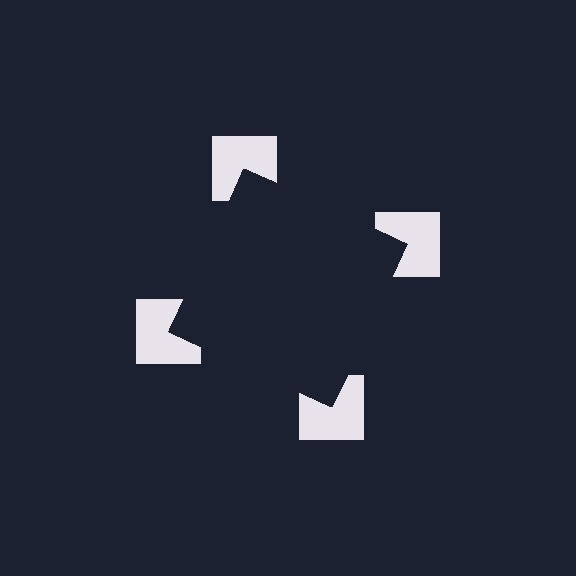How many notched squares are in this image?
There are 4 — one at each vertex of the illusory square.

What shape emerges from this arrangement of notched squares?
An illusory square — its edges are inferred from the aligned wedge cuts in the notched squares, not physically drawn.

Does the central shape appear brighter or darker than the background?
It typically appears slightly darker than the background, even though no actual brightness change is drawn.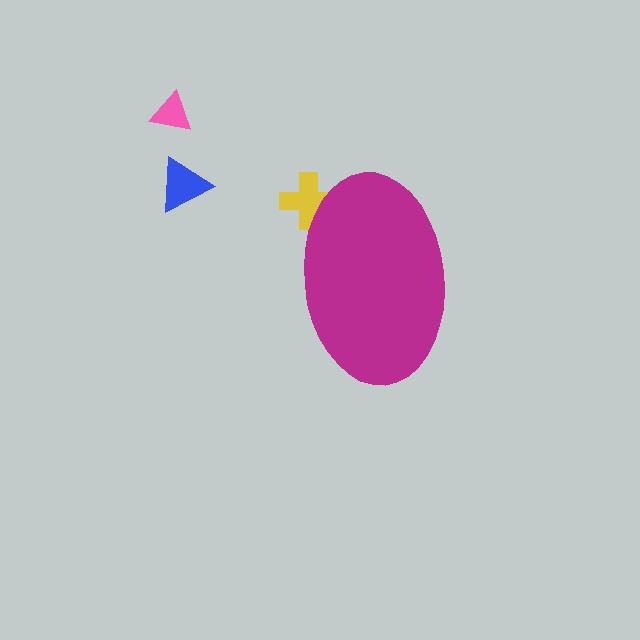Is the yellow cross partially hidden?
Yes, the yellow cross is partially hidden behind the magenta ellipse.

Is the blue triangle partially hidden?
No, the blue triangle is fully visible.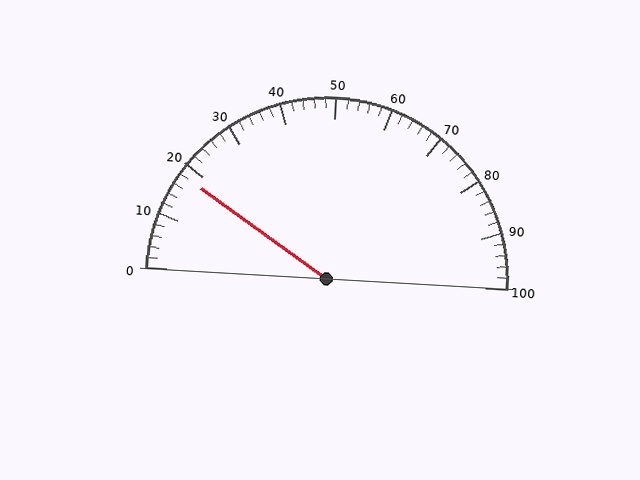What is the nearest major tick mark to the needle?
The nearest major tick mark is 20.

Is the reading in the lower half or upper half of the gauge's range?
The reading is in the lower half of the range (0 to 100).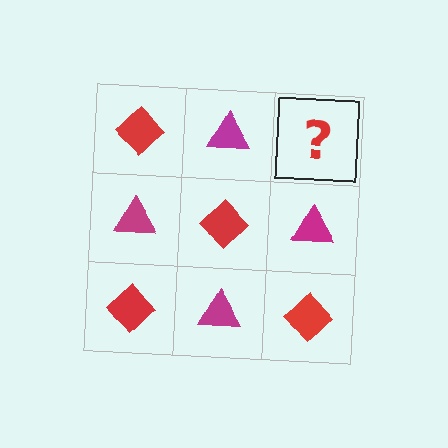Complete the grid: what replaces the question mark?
The question mark should be replaced with a red diamond.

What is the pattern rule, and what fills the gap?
The rule is that it alternates red diamond and magenta triangle in a checkerboard pattern. The gap should be filled with a red diamond.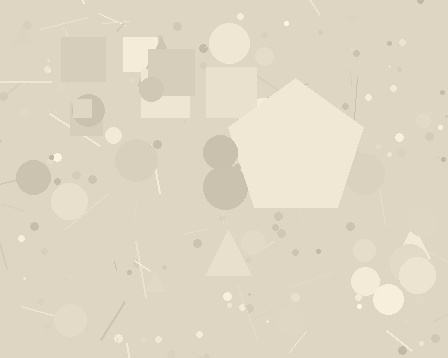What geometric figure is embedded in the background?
A pentagon is embedded in the background.